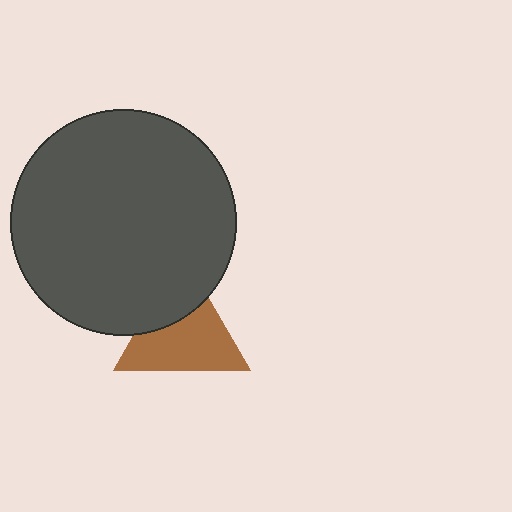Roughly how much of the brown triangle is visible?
Most of it is visible (roughly 67%).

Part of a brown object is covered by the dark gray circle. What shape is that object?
It is a triangle.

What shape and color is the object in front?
The object in front is a dark gray circle.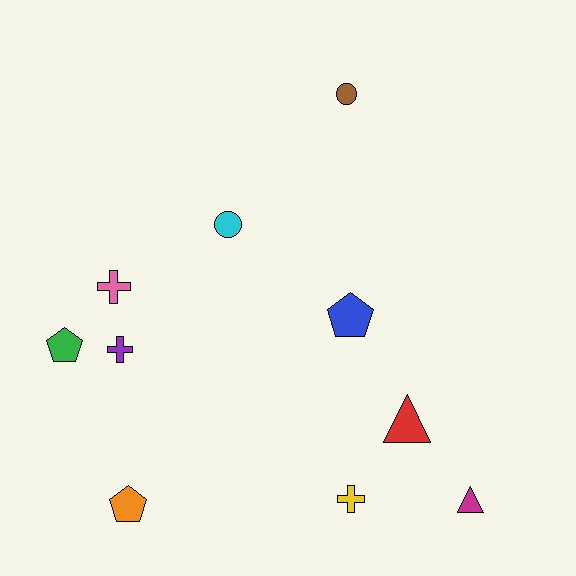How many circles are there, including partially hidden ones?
There are 2 circles.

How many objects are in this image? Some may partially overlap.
There are 10 objects.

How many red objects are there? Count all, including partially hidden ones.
There is 1 red object.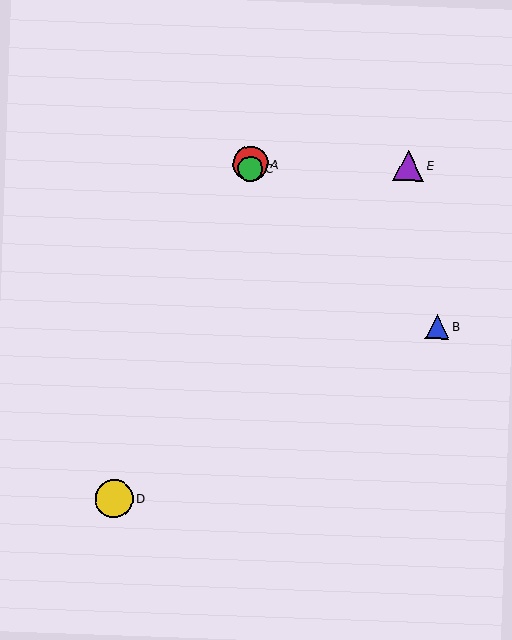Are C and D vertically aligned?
No, C is at x≈250 and D is at x≈114.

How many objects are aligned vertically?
2 objects (A, C) are aligned vertically.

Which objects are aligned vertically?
Objects A, C are aligned vertically.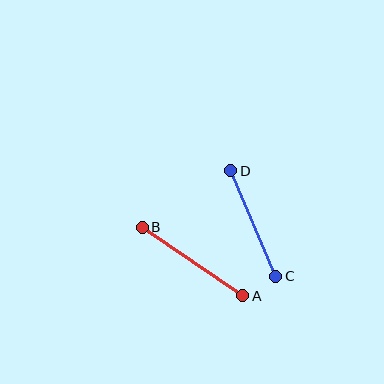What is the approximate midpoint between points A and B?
The midpoint is at approximately (192, 261) pixels.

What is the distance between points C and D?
The distance is approximately 115 pixels.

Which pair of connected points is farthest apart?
Points A and B are farthest apart.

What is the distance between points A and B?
The distance is approximately 122 pixels.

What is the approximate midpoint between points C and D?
The midpoint is at approximately (253, 224) pixels.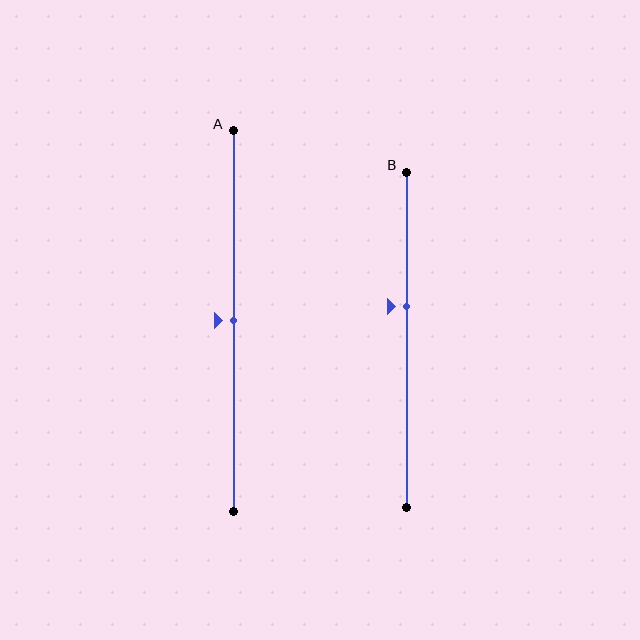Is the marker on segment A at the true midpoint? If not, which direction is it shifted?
Yes, the marker on segment A is at the true midpoint.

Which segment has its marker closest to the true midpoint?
Segment A has its marker closest to the true midpoint.